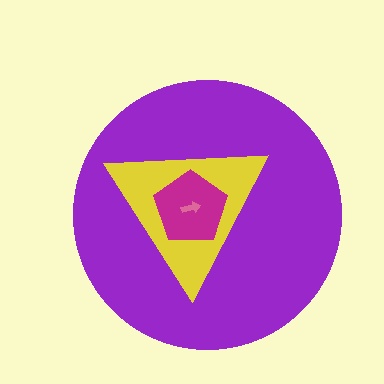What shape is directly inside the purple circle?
The yellow triangle.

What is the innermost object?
The pink arrow.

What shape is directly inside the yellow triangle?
The magenta pentagon.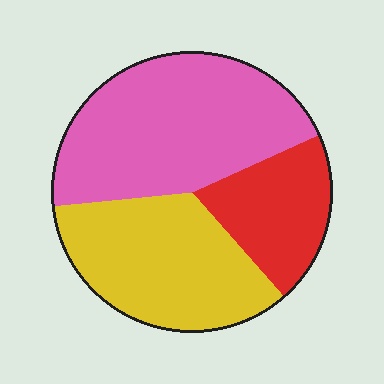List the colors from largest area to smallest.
From largest to smallest: pink, yellow, red.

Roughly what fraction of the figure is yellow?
Yellow covers around 35% of the figure.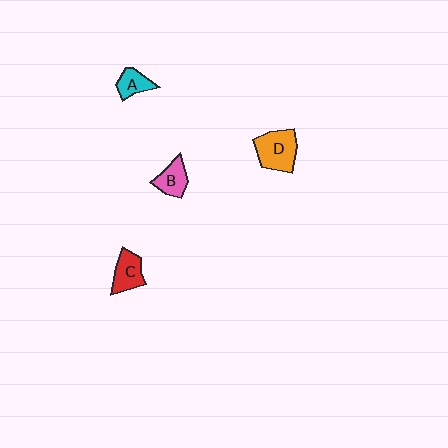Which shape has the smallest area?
Shape A (cyan).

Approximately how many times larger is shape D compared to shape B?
Approximately 1.6 times.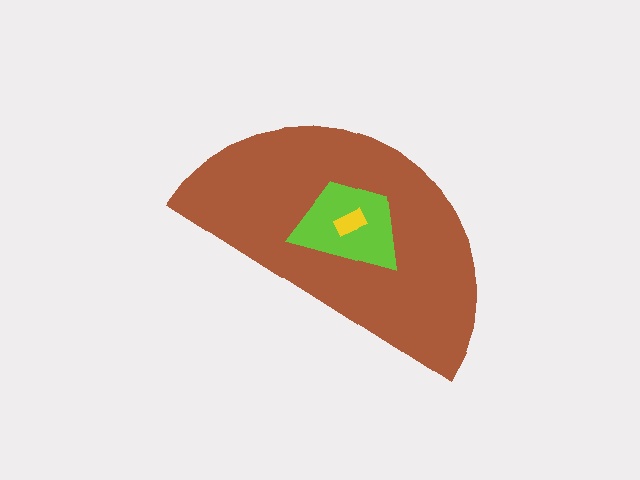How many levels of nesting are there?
3.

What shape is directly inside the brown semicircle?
The lime trapezoid.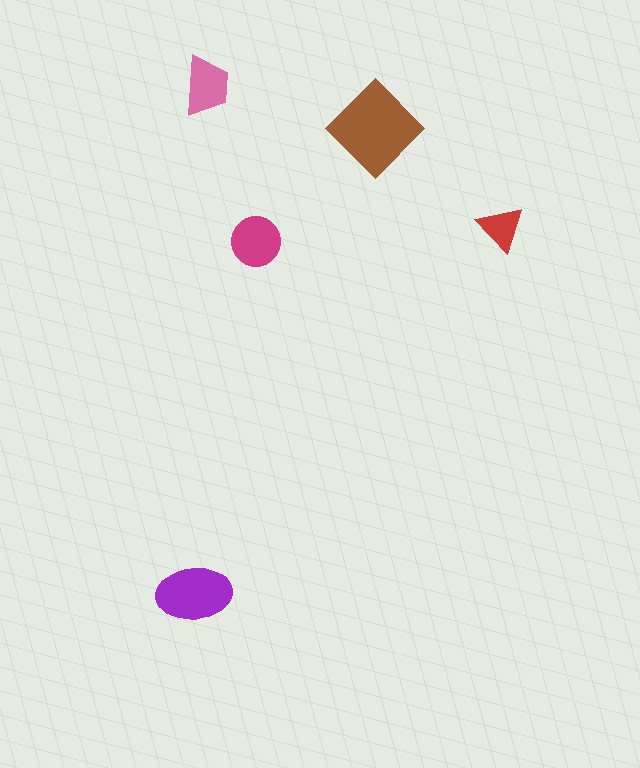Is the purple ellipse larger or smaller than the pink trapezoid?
Larger.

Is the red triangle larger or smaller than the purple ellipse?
Smaller.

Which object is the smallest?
The red triangle.